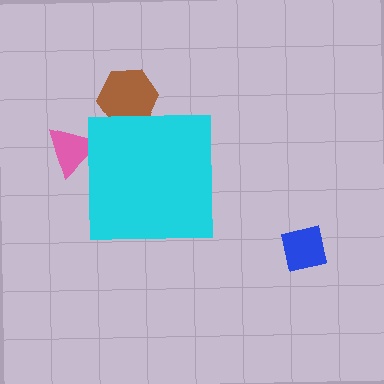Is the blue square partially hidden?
No, the blue square is fully visible.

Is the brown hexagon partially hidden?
Yes, the brown hexagon is partially hidden behind the cyan square.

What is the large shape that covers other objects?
A cyan square.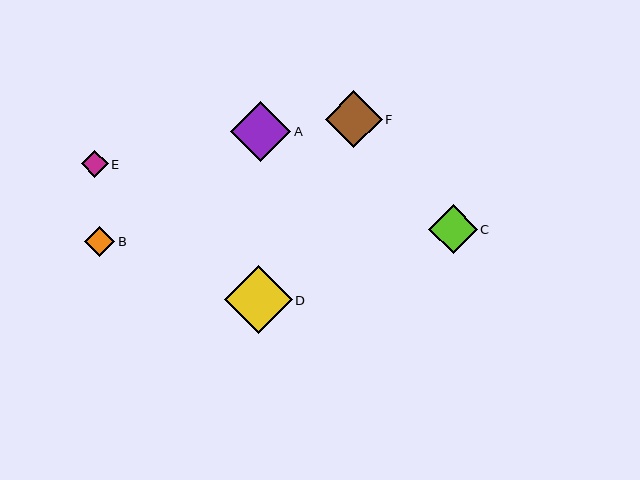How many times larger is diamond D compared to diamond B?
Diamond D is approximately 2.3 times the size of diamond B.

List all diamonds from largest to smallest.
From largest to smallest: D, A, F, C, B, E.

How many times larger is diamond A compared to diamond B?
Diamond A is approximately 2.0 times the size of diamond B.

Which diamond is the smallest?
Diamond E is the smallest with a size of approximately 27 pixels.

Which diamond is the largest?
Diamond D is the largest with a size of approximately 68 pixels.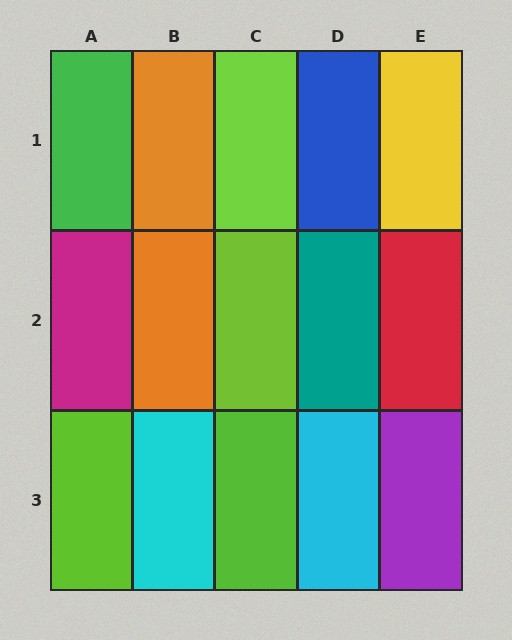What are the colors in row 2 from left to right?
Magenta, orange, lime, teal, red.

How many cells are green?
1 cell is green.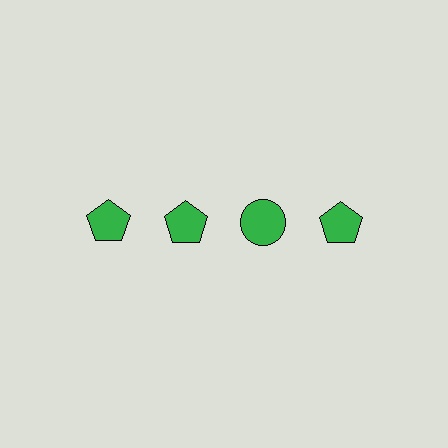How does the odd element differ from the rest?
It has a different shape: circle instead of pentagon.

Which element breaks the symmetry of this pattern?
The green circle in the top row, center column breaks the symmetry. All other shapes are green pentagons.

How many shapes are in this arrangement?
There are 4 shapes arranged in a grid pattern.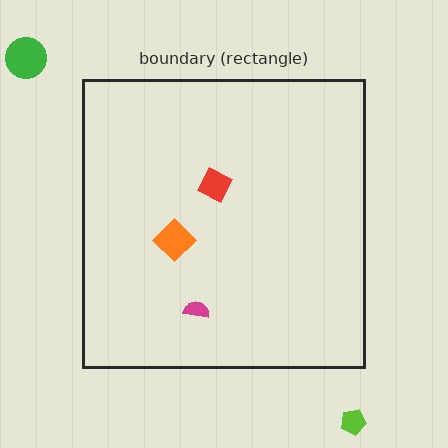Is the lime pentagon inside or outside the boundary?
Outside.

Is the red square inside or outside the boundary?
Inside.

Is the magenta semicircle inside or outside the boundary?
Inside.